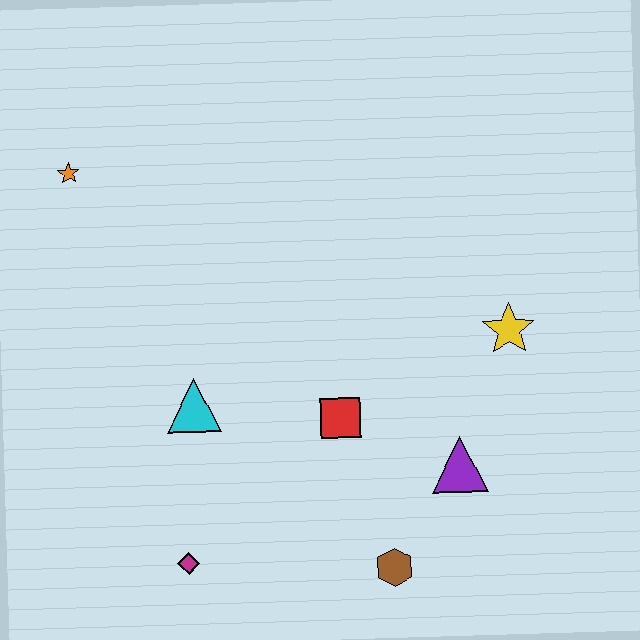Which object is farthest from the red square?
The orange star is farthest from the red square.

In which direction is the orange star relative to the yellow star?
The orange star is to the left of the yellow star.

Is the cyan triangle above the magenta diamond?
Yes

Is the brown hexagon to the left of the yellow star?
Yes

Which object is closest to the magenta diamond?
The cyan triangle is closest to the magenta diamond.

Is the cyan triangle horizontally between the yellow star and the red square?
No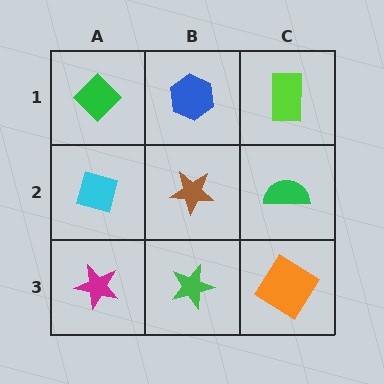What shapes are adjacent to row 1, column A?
A cyan diamond (row 2, column A), a blue hexagon (row 1, column B).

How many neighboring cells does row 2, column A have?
3.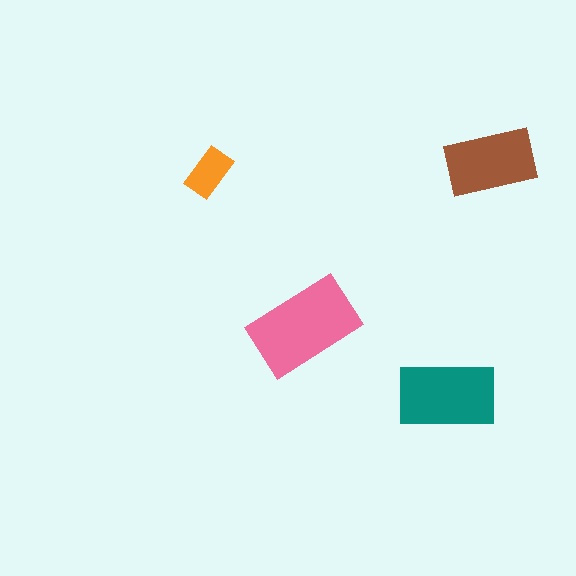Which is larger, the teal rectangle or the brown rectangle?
The teal one.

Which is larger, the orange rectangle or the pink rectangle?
The pink one.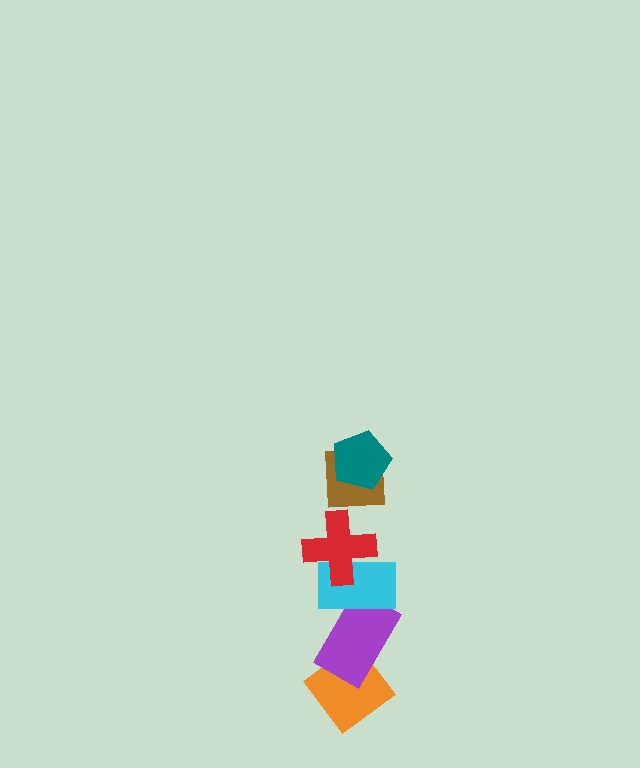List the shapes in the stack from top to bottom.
From top to bottom: the teal pentagon, the brown square, the red cross, the cyan rectangle, the purple rectangle, the orange diamond.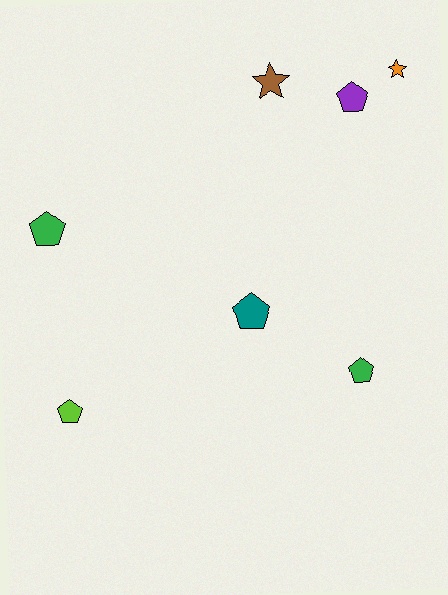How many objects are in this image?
There are 7 objects.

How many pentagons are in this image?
There are 5 pentagons.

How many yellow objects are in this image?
There are no yellow objects.